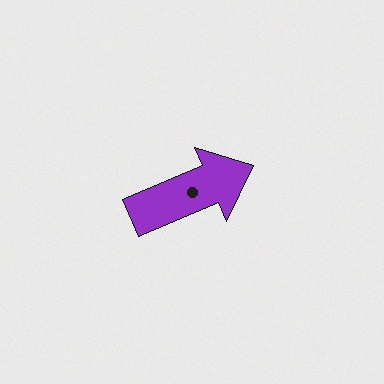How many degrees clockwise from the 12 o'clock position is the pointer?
Approximately 67 degrees.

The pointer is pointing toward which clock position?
Roughly 2 o'clock.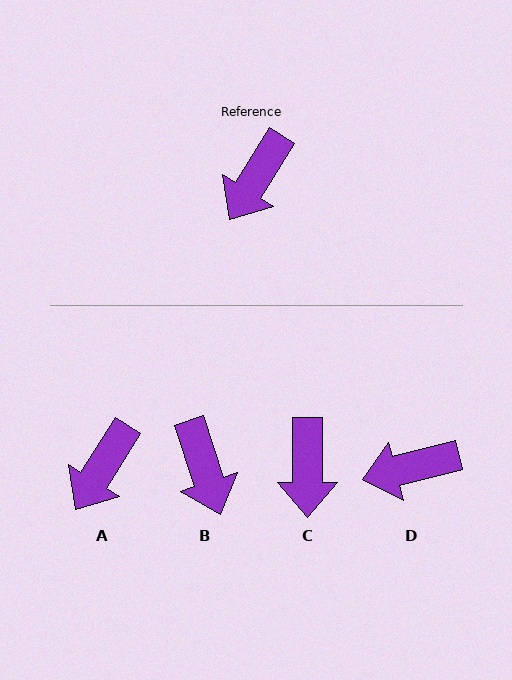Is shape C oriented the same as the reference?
No, it is off by about 32 degrees.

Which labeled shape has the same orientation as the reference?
A.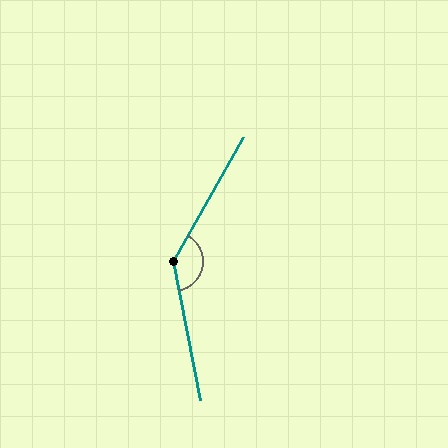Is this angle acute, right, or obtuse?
It is obtuse.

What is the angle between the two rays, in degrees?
Approximately 140 degrees.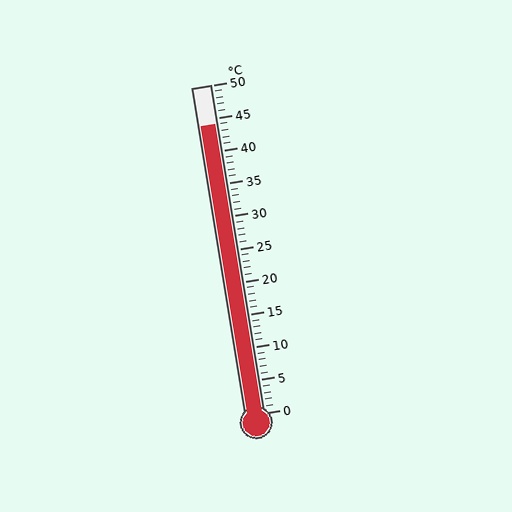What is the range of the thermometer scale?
The thermometer scale ranges from 0°C to 50°C.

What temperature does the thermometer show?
The thermometer shows approximately 44°C.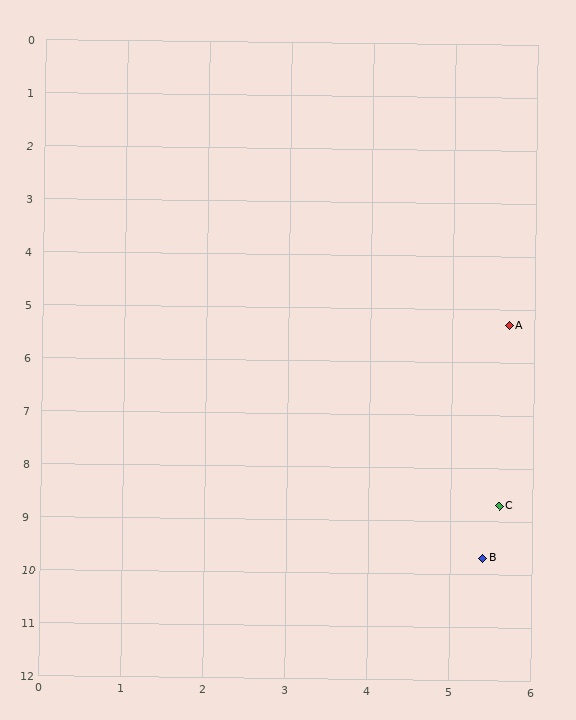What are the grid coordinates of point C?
Point C is at approximately (5.6, 8.7).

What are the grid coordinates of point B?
Point B is at approximately (5.4, 9.7).